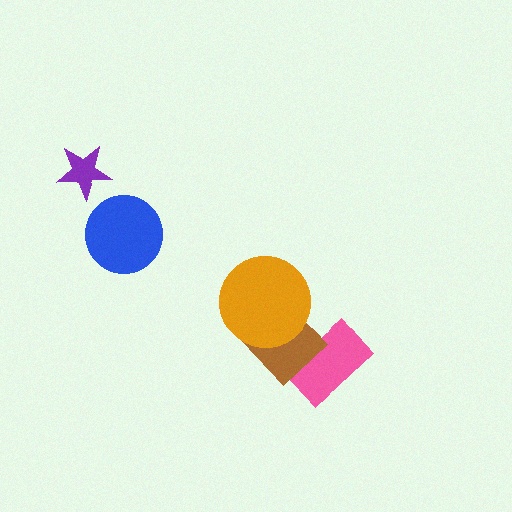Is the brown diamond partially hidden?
Yes, it is partially covered by another shape.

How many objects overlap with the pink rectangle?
1 object overlaps with the pink rectangle.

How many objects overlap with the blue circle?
0 objects overlap with the blue circle.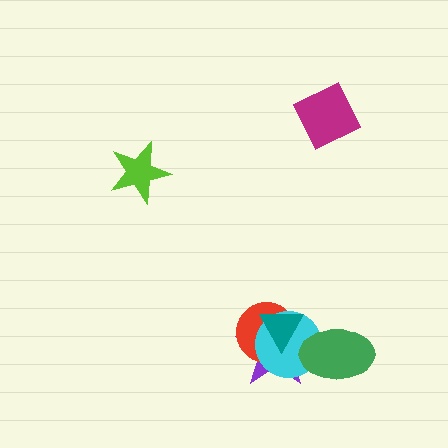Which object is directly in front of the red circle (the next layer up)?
The cyan circle is directly in front of the red circle.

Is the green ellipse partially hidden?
No, no other shape covers it.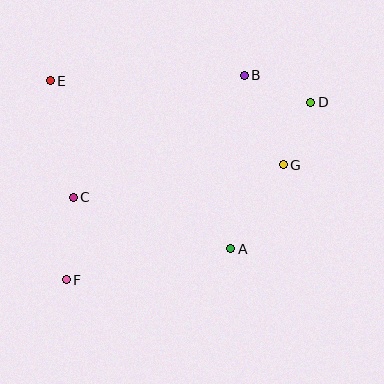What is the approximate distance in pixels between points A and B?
The distance between A and B is approximately 174 pixels.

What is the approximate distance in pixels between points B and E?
The distance between B and E is approximately 194 pixels.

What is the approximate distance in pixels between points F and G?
The distance between F and G is approximately 246 pixels.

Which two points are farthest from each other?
Points D and F are farthest from each other.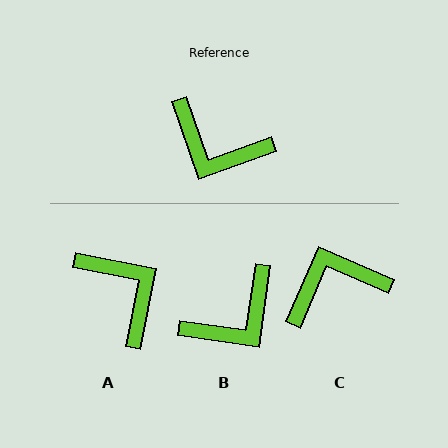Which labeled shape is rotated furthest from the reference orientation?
A, about 149 degrees away.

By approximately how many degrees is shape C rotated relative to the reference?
Approximately 133 degrees clockwise.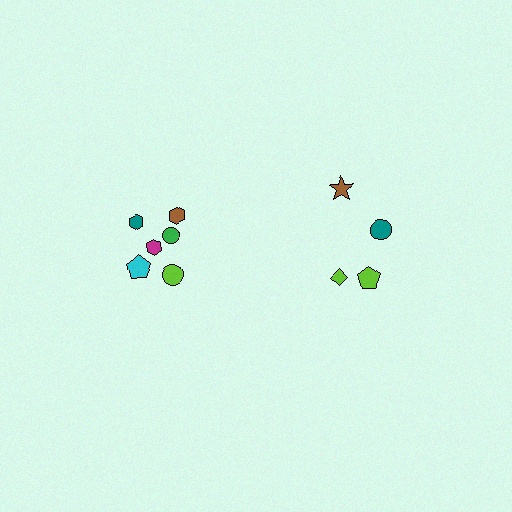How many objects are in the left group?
There are 6 objects.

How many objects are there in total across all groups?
There are 10 objects.